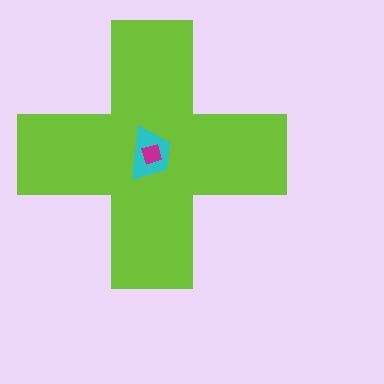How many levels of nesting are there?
3.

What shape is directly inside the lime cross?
The cyan trapezoid.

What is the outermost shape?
The lime cross.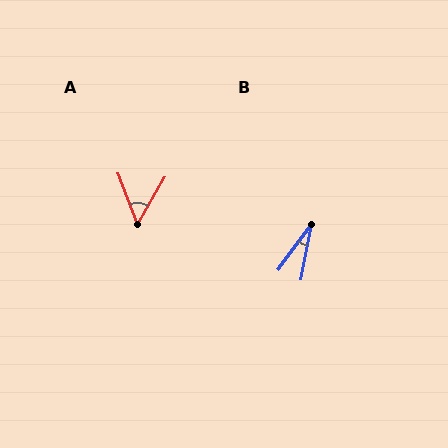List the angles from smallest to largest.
B (25°), A (50°).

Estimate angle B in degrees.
Approximately 25 degrees.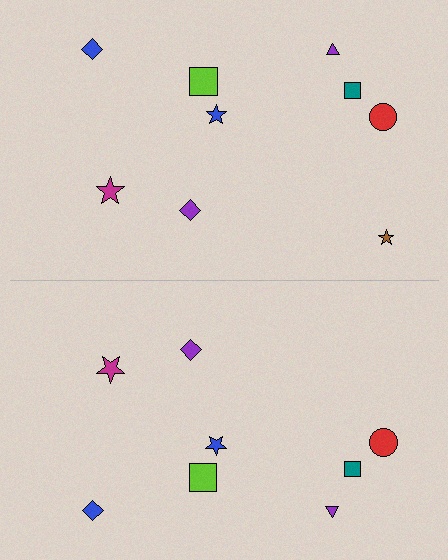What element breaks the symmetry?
A brown star is missing from the bottom side.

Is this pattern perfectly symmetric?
No, the pattern is not perfectly symmetric. A brown star is missing from the bottom side.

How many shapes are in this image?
There are 17 shapes in this image.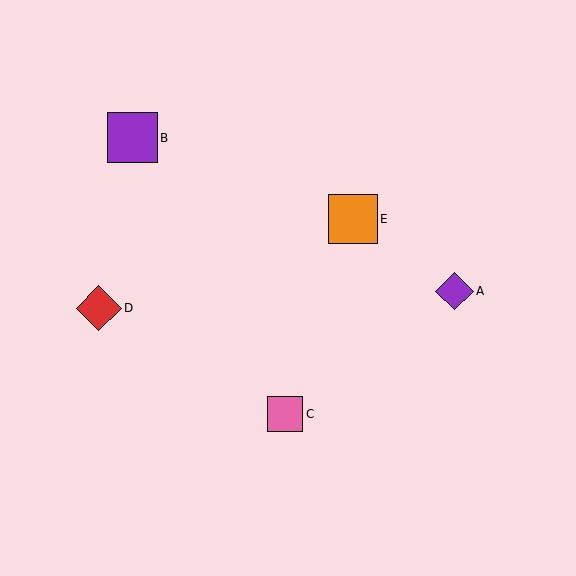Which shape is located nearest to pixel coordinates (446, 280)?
The purple diamond (labeled A) at (455, 291) is nearest to that location.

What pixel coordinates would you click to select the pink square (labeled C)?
Click at (285, 414) to select the pink square C.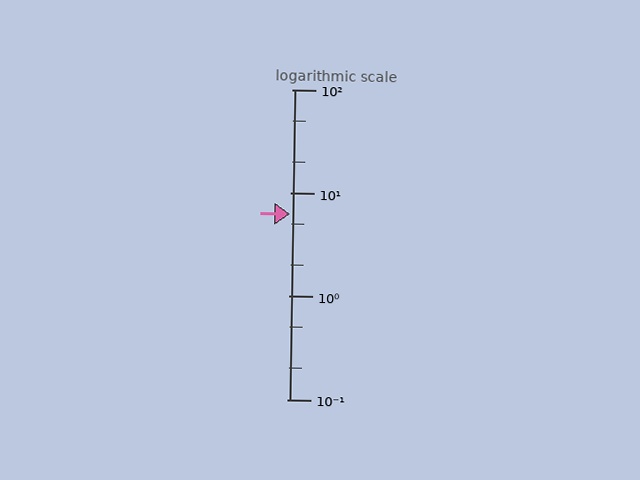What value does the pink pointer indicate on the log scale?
The pointer indicates approximately 6.3.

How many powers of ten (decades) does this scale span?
The scale spans 3 decades, from 0.1 to 100.